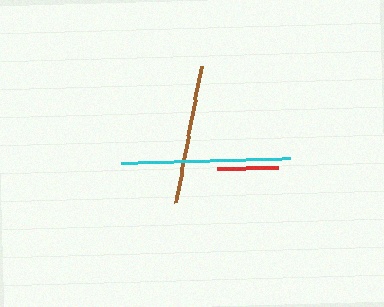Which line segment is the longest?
The cyan line is the longest at approximately 169 pixels.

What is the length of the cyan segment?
The cyan segment is approximately 169 pixels long.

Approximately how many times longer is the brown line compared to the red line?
The brown line is approximately 2.3 times the length of the red line.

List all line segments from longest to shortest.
From longest to shortest: cyan, brown, red.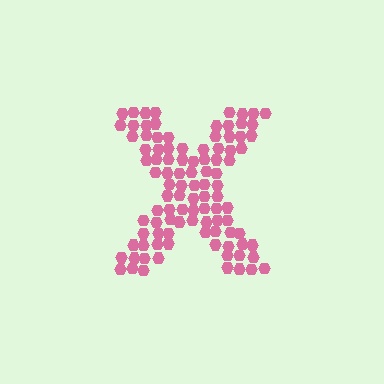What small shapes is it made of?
It is made of small hexagons.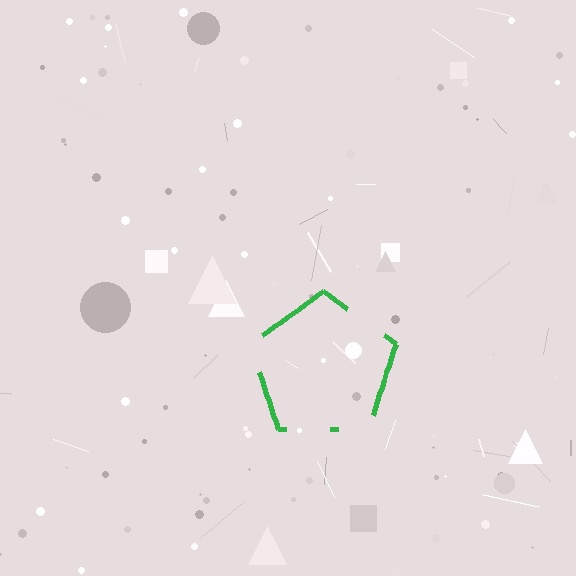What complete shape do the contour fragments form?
The contour fragments form a pentagon.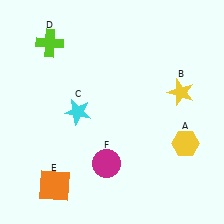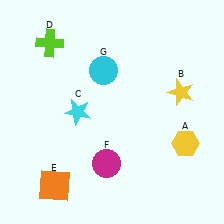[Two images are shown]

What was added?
A cyan circle (G) was added in Image 2.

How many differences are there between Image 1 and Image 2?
There is 1 difference between the two images.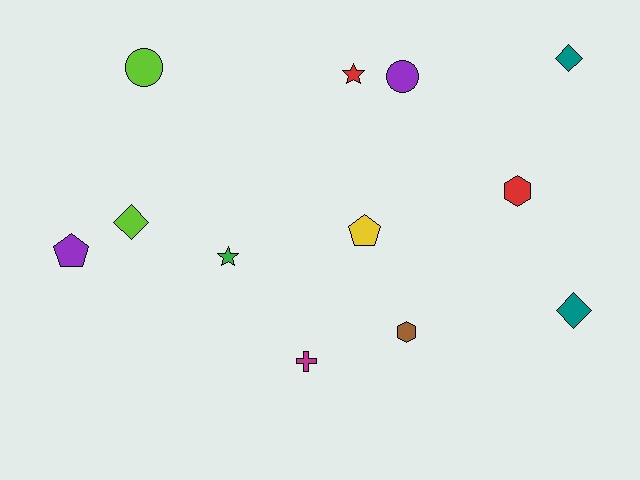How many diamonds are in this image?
There are 3 diamonds.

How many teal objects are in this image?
There are 2 teal objects.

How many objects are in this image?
There are 12 objects.